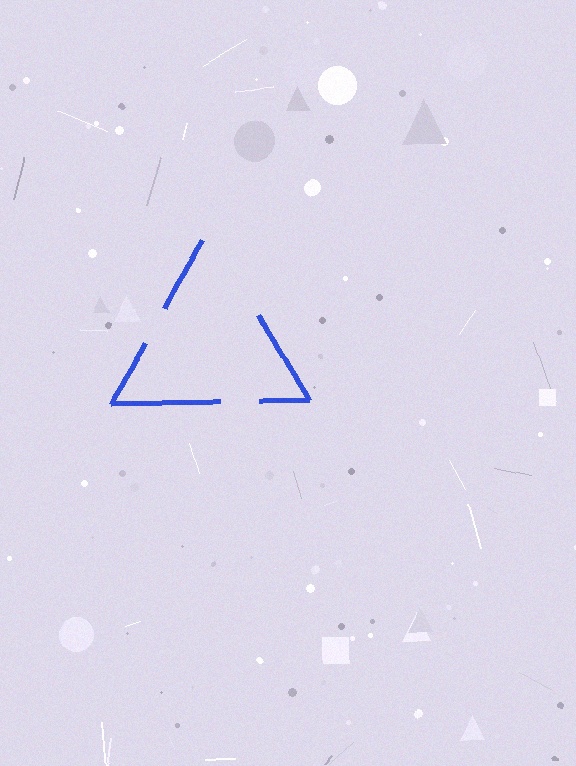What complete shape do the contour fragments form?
The contour fragments form a triangle.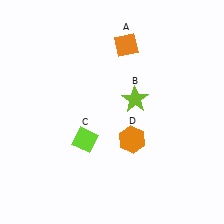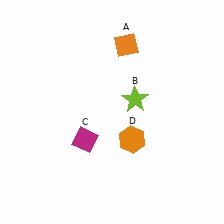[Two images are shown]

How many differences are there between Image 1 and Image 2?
There is 1 difference between the two images.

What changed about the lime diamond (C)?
In Image 1, C is lime. In Image 2, it changed to magenta.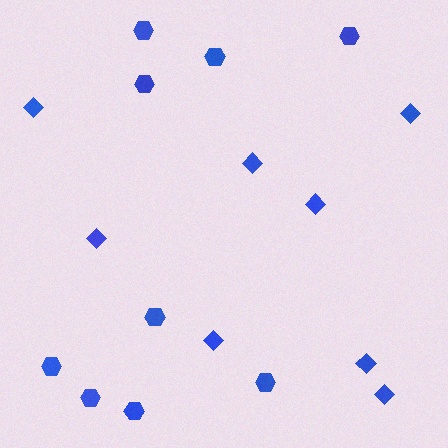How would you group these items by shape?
There are 2 groups: one group of diamonds (8) and one group of hexagons (9).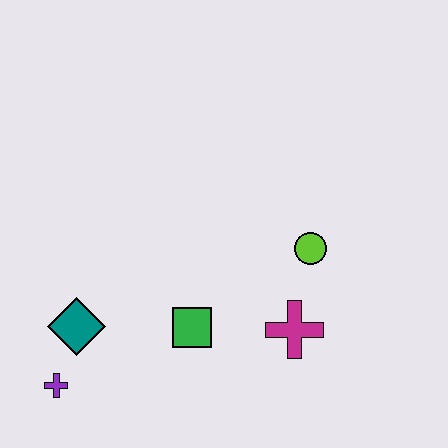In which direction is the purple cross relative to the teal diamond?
The purple cross is below the teal diamond.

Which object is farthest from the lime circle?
The purple cross is farthest from the lime circle.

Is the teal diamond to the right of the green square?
No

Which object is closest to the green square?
The magenta cross is closest to the green square.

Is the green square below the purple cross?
No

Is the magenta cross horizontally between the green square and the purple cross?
No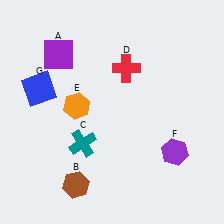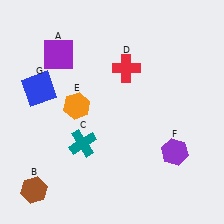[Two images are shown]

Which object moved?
The brown hexagon (B) moved left.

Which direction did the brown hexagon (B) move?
The brown hexagon (B) moved left.